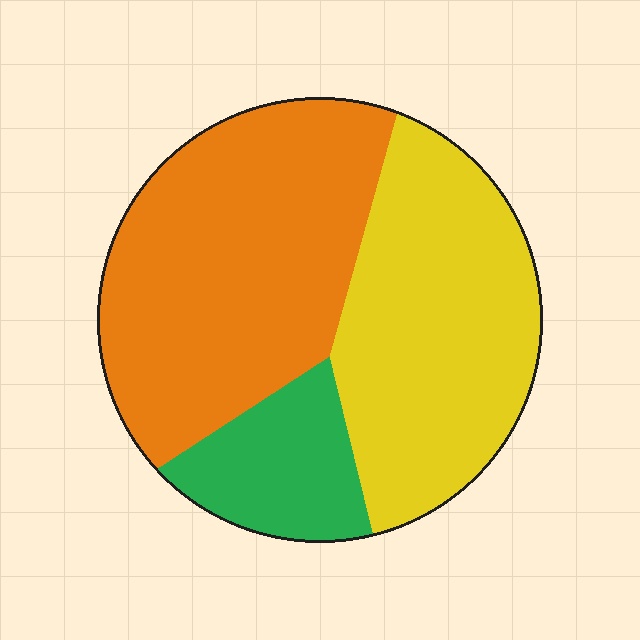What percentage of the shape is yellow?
Yellow takes up about two fifths (2/5) of the shape.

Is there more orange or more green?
Orange.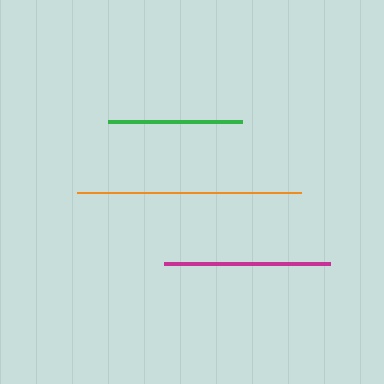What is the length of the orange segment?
The orange segment is approximately 224 pixels long.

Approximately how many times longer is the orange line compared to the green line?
The orange line is approximately 1.7 times the length of the green line.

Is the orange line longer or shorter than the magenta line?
The orange line is longer than the magenta line.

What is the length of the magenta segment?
The magenta segment is approximately 166 pixels long.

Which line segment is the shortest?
The green line is the shortest at approximately 134 pixels.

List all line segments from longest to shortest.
From longest to shortest: orange, magenta, green.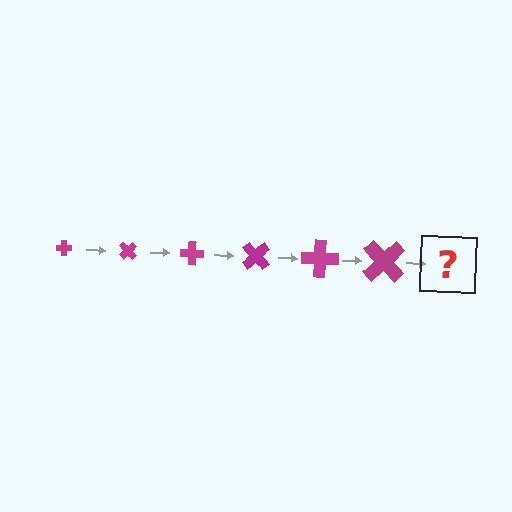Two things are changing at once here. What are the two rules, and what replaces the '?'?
The two rules are that the cross grows larger each step and it rotates 45 degrees each step. The '?' should be a cross, larger than the previous one and rotated 270 degrees from the start.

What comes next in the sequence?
The next element should be a cross, larger than the previous one and rotated 270 degrees from the start.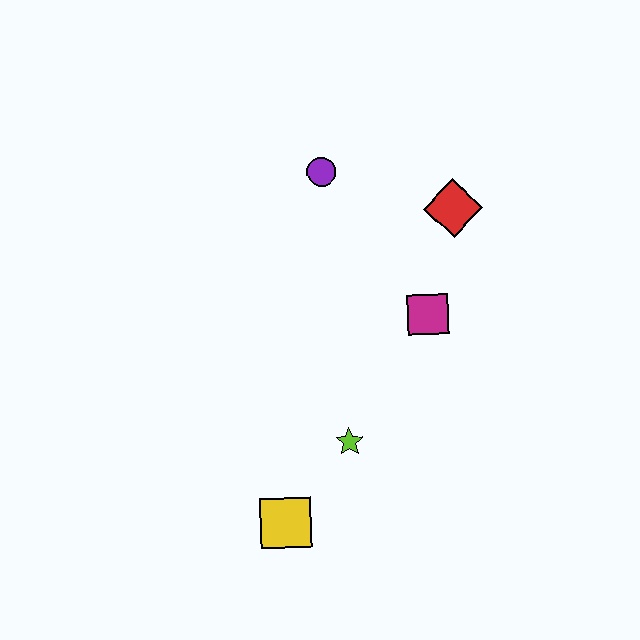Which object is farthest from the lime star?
The purple circle is farthest from the lime star.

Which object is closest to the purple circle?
The red diamond is closest to the purple circle.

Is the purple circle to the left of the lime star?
Yes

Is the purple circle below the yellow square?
No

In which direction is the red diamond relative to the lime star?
The red diamond is above the lime star.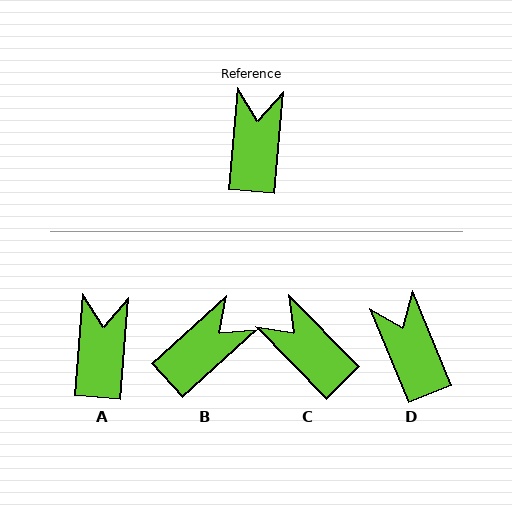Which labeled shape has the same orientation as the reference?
A.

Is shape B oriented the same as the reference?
No, it is off by about 43 degrees.